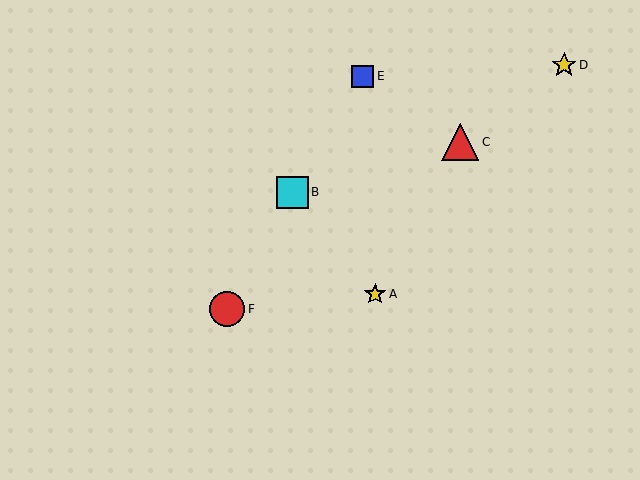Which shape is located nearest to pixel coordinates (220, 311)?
The red circle (labeled F) at (227, 309) is nearest to that location.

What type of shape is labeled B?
Shape B is a cyan square.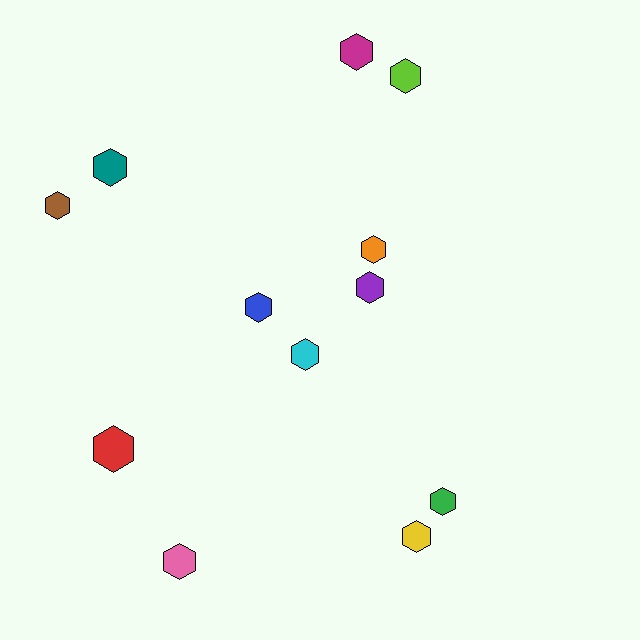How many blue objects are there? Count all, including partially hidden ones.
There is 1 blue object.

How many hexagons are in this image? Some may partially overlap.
There are 12 hexagons.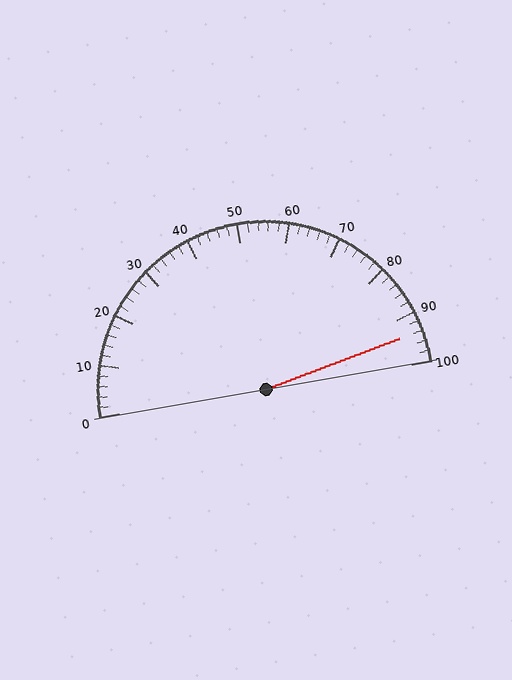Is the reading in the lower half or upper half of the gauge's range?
The reading is in the upper half of the range (0 to 100).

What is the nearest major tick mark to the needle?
The nearest major tick mark is 90.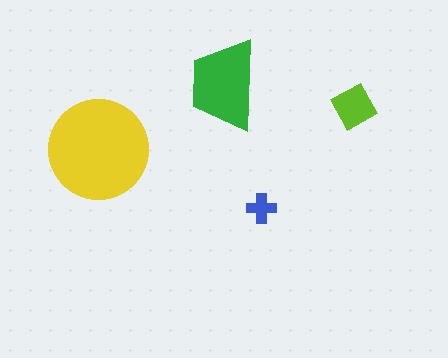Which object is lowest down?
The blue cross is bottommost.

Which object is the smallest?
The blue cross.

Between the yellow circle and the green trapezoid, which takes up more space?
The yellow circle.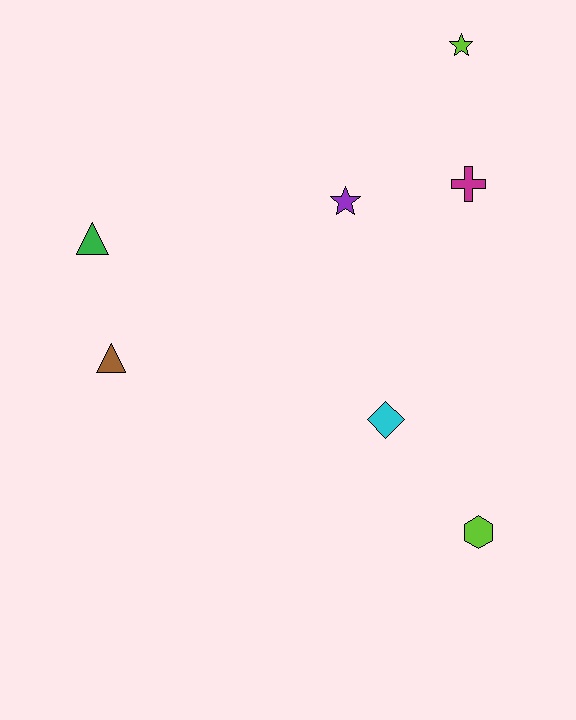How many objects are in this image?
There are 7 objects.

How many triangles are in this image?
There are 2 triangles.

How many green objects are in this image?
There is 1 green object.